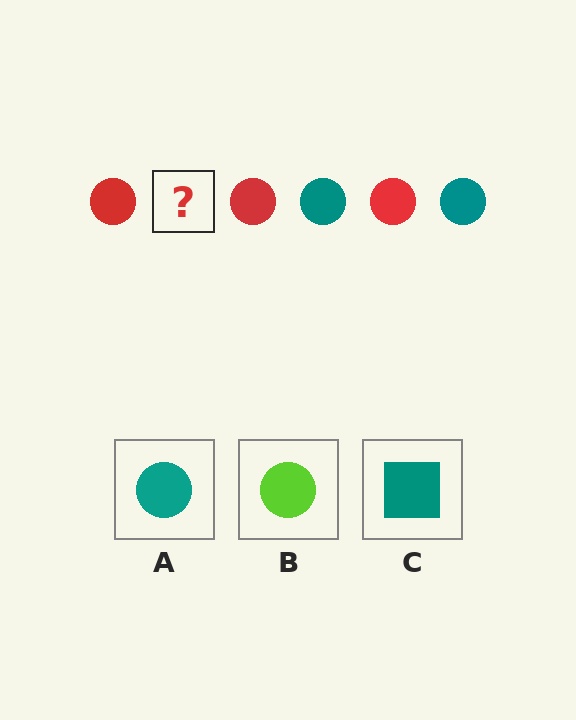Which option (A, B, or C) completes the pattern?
A.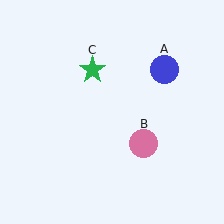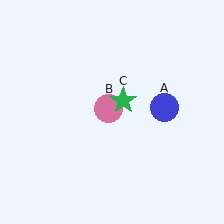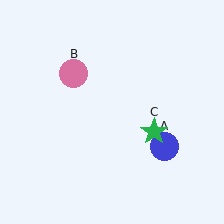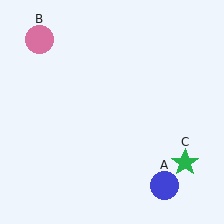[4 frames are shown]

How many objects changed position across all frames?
3 objects changed position: blue circle (object A), pink circle (object B), green star (object C).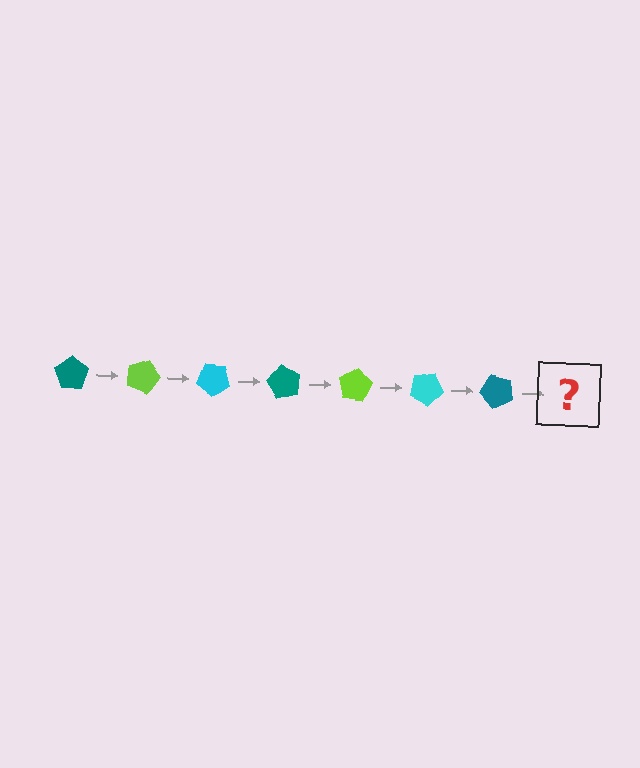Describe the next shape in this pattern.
It should be a lime pentagon, rotated 140 degrees from the start.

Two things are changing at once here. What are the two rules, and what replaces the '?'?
The two rules are that it rotates 20 degrees each step and the color cycles through teal, lime, and cyan. The '?' should be a lime pentagon, rotated 140 degrees from the start.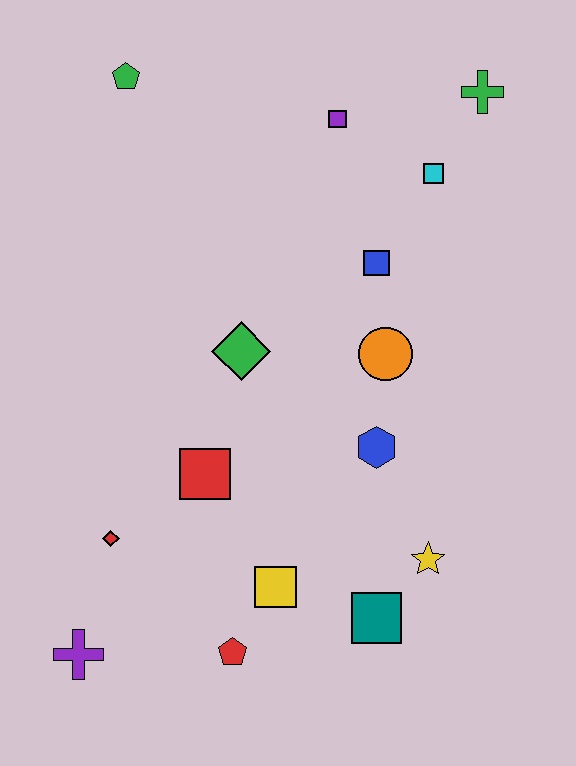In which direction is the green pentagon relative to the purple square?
The green pentagon is to the left of the purple square.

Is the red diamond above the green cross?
No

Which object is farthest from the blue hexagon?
The green pentagon is farthest from the blue hexagon.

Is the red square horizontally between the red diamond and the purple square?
Yes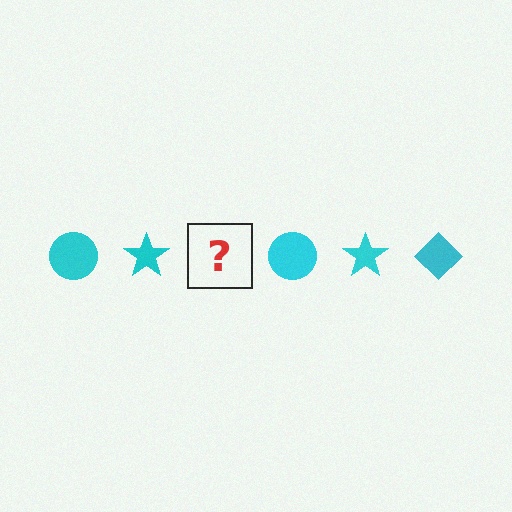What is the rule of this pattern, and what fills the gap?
The rule is that the pattern cycles through circle, star, diamond shapes in cyan. The gap should be filled with a cyan diamond.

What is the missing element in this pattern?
The missing element is a cyan diamond.